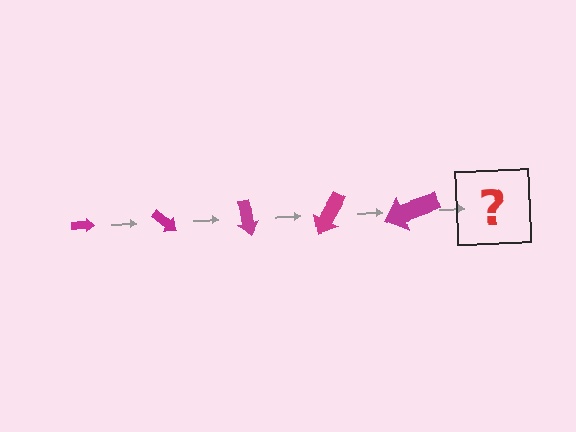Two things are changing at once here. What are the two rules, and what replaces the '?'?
The two rules are that the arrow grows larger each step and it rotates 40 degrees each step. The '?' should be an arrow, larger than the previous one and rotated 200 degrees from the start.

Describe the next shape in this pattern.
It should be an arrow, larger than the previous one and rotated 200 degrees from the start.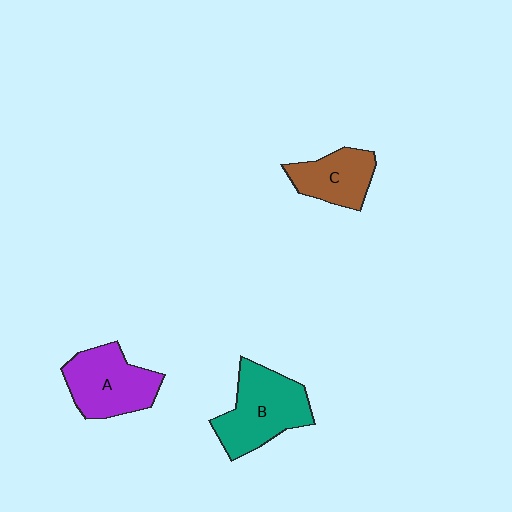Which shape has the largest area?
Shape B (teal).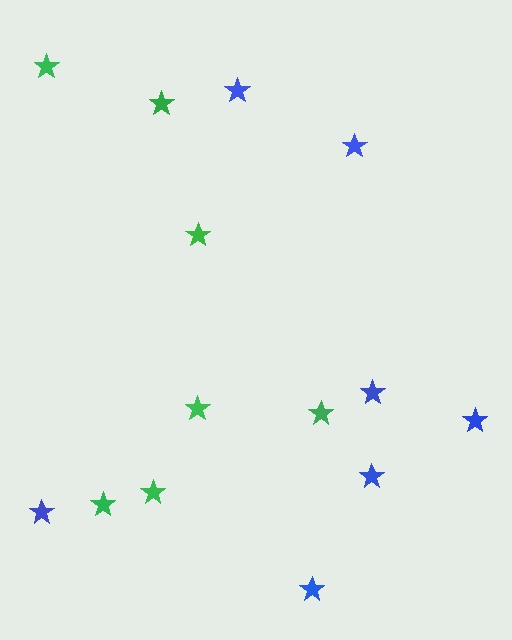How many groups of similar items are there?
There are 2 groups: one group of blue stars (7) and one group of green stars (7).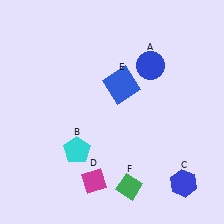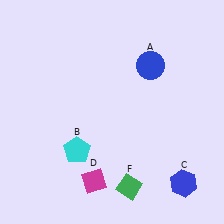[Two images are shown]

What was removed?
The blue square (E) was removed in Image 2.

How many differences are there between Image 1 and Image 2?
There is 1 difference between the two images.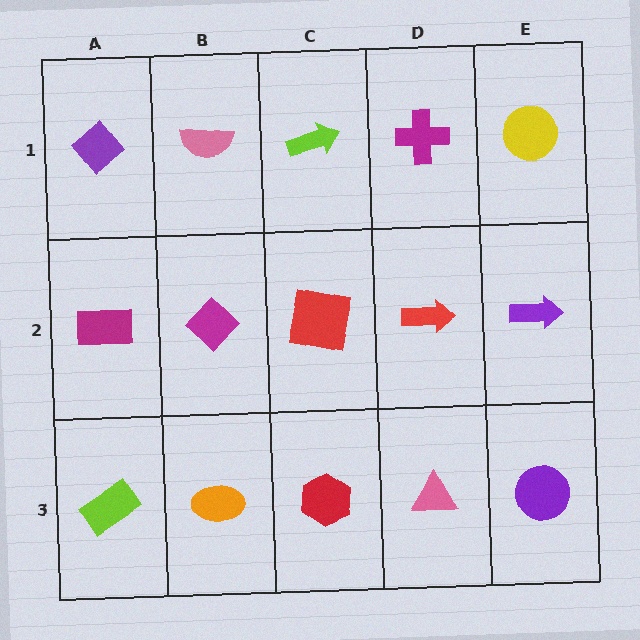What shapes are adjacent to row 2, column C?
A lime arrow (row 1, column C), a red hexagon (row 3, column C), a magenta diamond (row 2, column B), a red arrow (row 2, column D).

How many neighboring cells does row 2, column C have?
4.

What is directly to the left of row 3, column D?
A red hexagon.